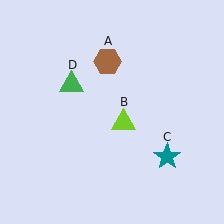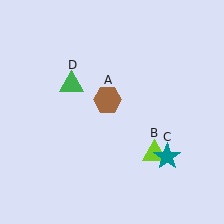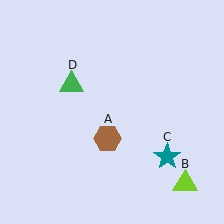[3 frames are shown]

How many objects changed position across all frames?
2 objects changed position: brown hexagon (object A), lime triangle (object B).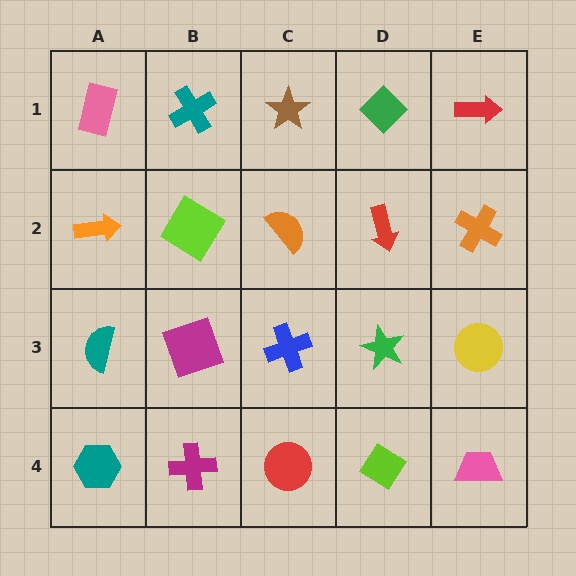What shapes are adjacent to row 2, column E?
A red arrow (row 1, column E), a yellow circle (row 3, column E), a red arrow (row 2, column D).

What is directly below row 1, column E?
An orange cross.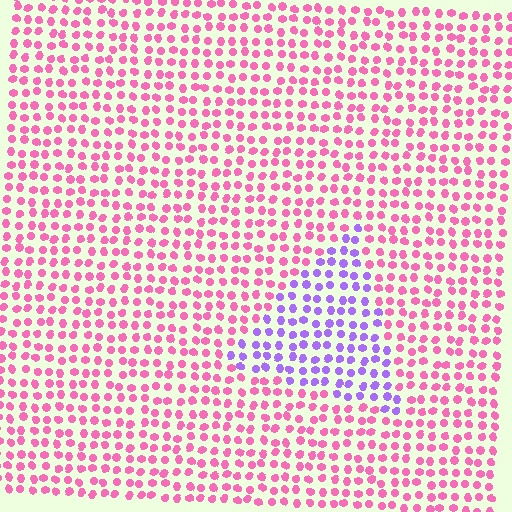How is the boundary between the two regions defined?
The boundary is defined purely by a slight shift in hue (about 60 degrees). Spacing, size, and orientation are identical on both sides.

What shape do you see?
I see a triangle.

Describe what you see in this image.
The image is filled with small pink elements in a uniform arrangement. A triangle-shaped region is visible where the elements are tinted to a slightly different hue, forming a subtle color boundary.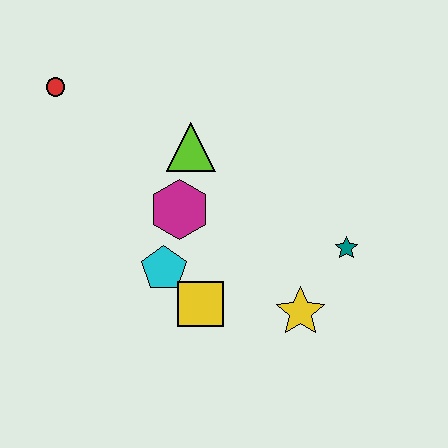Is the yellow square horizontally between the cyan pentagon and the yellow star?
Yes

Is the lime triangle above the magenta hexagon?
Yes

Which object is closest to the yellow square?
The cyan pentagon is closest to the yellow square.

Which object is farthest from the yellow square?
The red circle is farthest from the yellow square.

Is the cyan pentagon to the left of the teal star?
Yes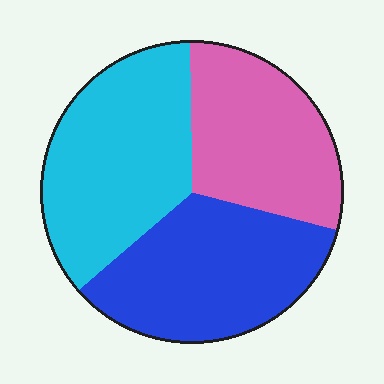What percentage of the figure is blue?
Blue covers roughly 35% of the figure.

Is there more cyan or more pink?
Cyan.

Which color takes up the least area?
Pink, at roughly 30%.